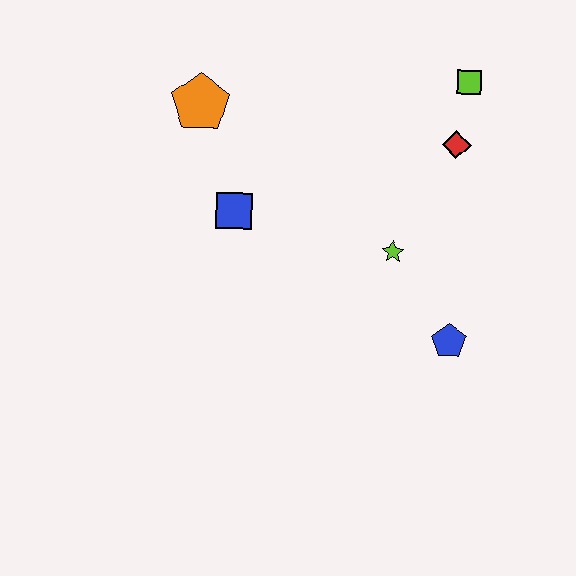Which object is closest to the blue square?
The orange pentagon is closest to the blue square.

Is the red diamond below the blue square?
No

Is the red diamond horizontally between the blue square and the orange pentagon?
No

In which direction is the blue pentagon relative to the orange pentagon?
The blue pentagon is to the right of the orange pentagon.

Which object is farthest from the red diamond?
The orange pentagon is farthest from the red diamond.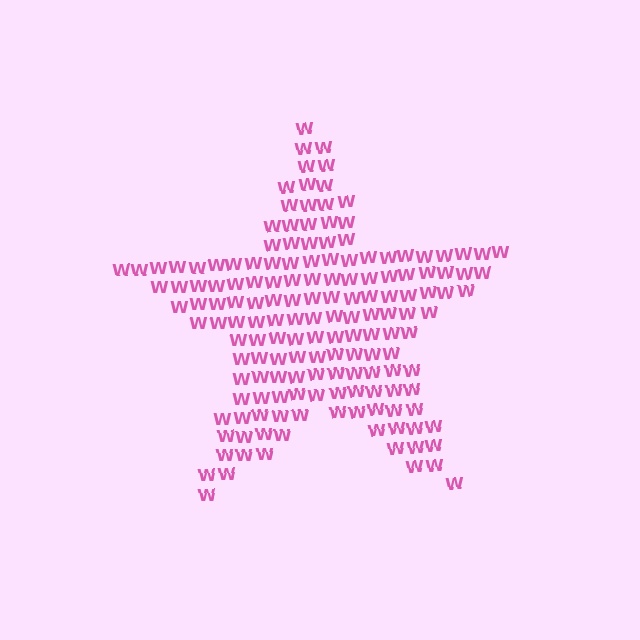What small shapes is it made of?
It is made of small letter W's.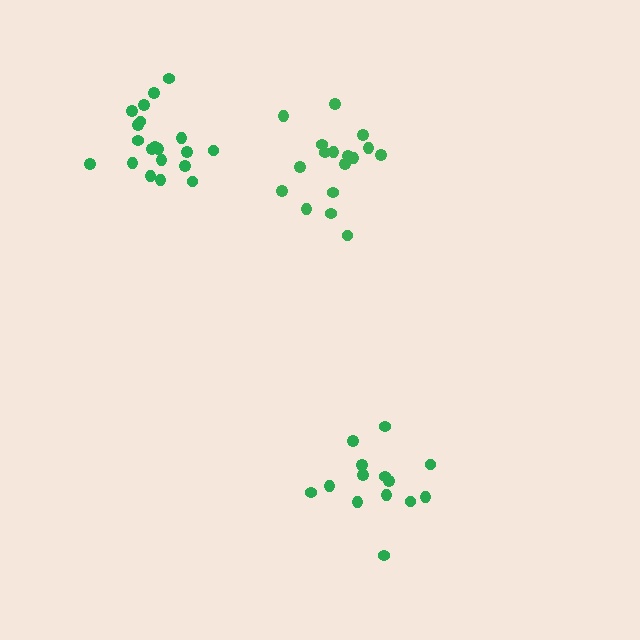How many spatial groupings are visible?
There are 3 spatial groupings.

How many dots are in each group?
Group 1: 17 dots, Group 2: 14 dots, Group 3: 20 dots (51 total).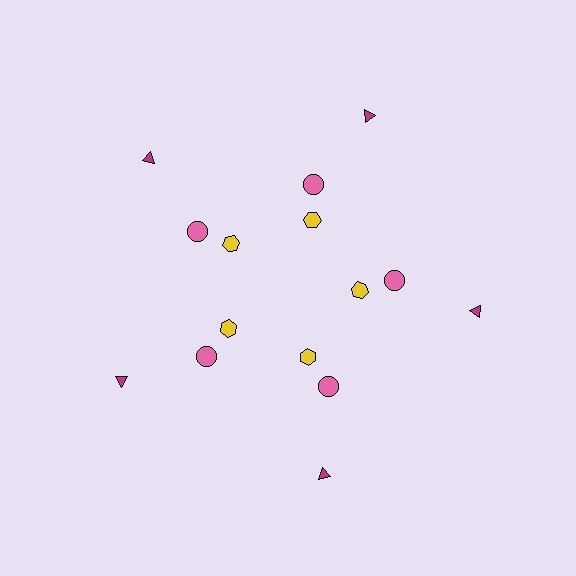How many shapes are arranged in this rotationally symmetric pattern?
There are 15 shapes, arranged in 5 groups of 3.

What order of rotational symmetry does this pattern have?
This pattern has 5-fold rotational symmetry.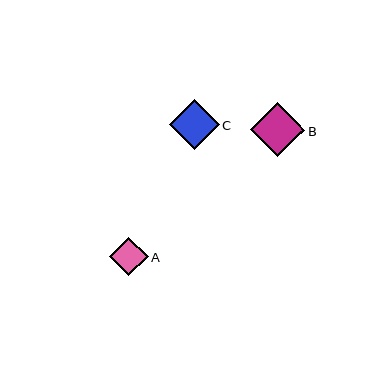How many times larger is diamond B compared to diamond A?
Diamond B is approximately 1.4 times the size of diamond A.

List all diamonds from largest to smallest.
From largest to smallest: B, C, A.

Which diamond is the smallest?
Diamond A is the smallest with a size of approximately 39 pixels.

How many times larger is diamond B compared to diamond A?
Diamond B is approximately 1.4 times the size of diamond A.